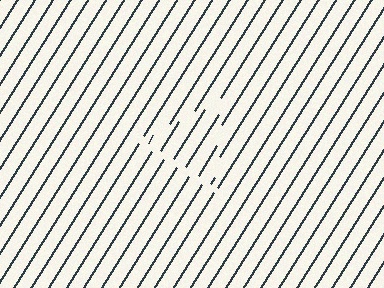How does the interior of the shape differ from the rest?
The interior of the shape contains the same grating, shifted by half a period — the contour is defined by the phase discontinuity where line-ends from the inner and outer gratings abut.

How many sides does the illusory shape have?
3 sides — the line-ends trace a triangle.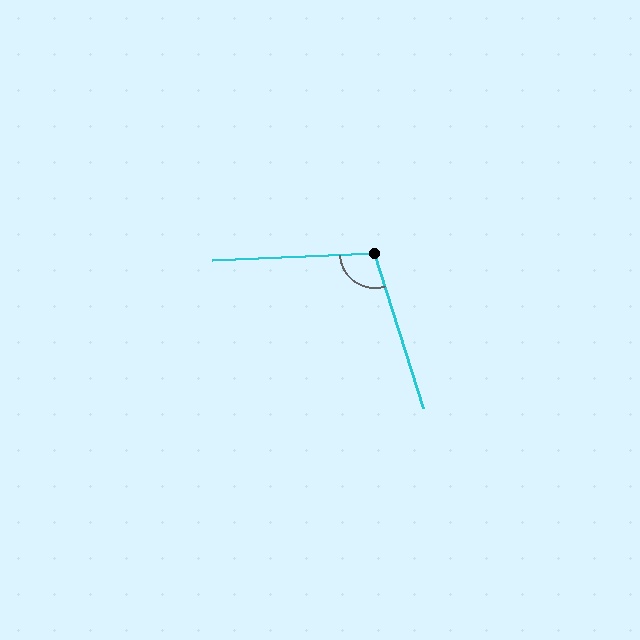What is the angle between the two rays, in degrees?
Approximately 105 degrees.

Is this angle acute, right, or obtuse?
It is obtuse.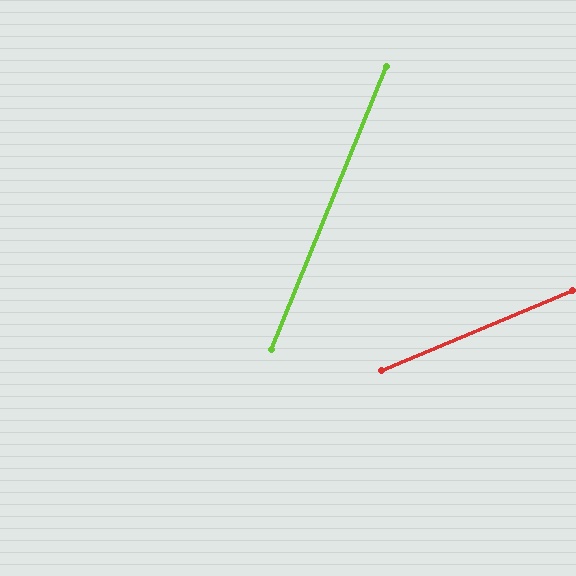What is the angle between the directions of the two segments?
Approximately 45 degrees.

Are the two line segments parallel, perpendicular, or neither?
Neither parallel nor perpendicular — they differ by about 45°.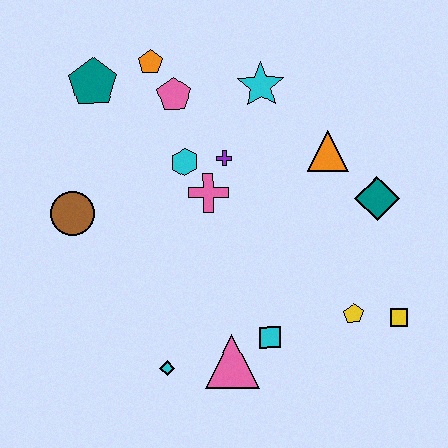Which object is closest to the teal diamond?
The orange triangle is closest to the teal diamond.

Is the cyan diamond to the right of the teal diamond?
No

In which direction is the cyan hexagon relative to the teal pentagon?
The cyan hexagon is to the right of the teal pentagon.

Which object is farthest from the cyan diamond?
The orange pentagon is farthest from the cyan diamond.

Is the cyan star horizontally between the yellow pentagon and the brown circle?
Yes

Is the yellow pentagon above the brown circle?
No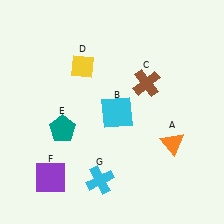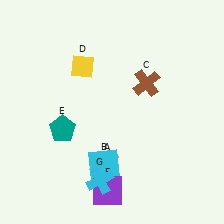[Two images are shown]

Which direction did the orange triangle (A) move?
The orange triangle (A) moved left.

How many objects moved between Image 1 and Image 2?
3 objects moved between the two images.